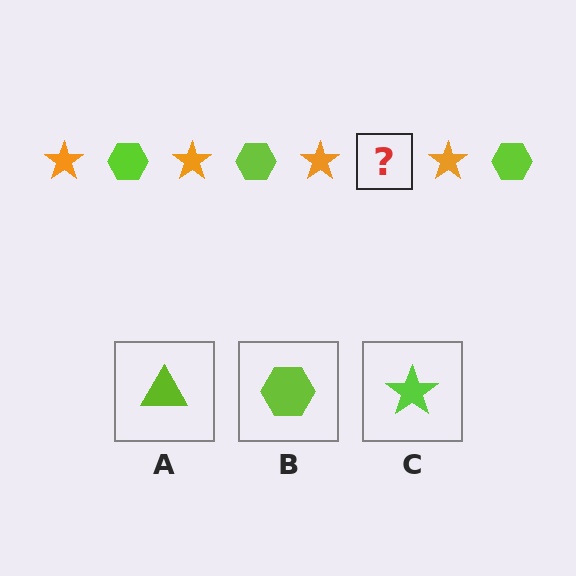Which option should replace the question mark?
Option B.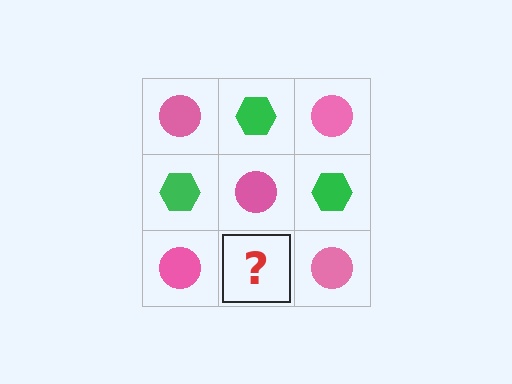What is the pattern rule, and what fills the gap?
The rule is that it alternates pink circle and green hexagon in a checkerboard pattern. The gap should be filled with a green hexagon.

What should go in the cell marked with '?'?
The missing cell should contain a green hexagon.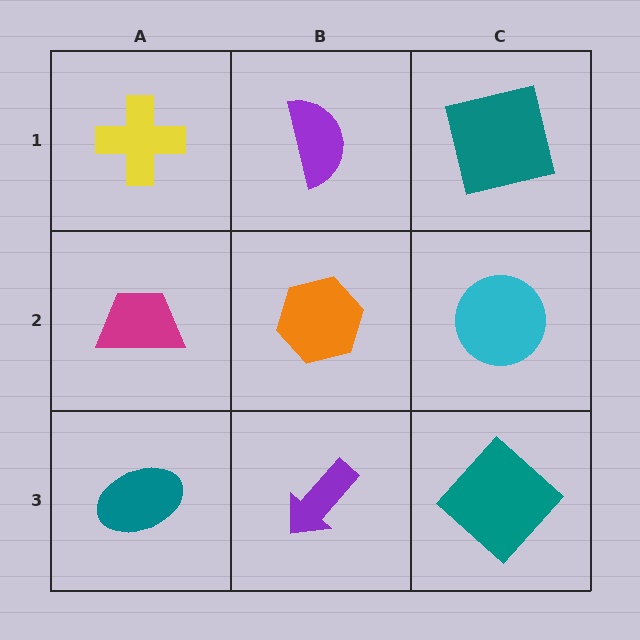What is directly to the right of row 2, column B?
A cyan circle.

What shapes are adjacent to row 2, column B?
A purple semicircle (row 1, column B), a purple arrow (row 3, column B), a magenta trapezoid (row 2, column A), a cyan circle (row 2, column C).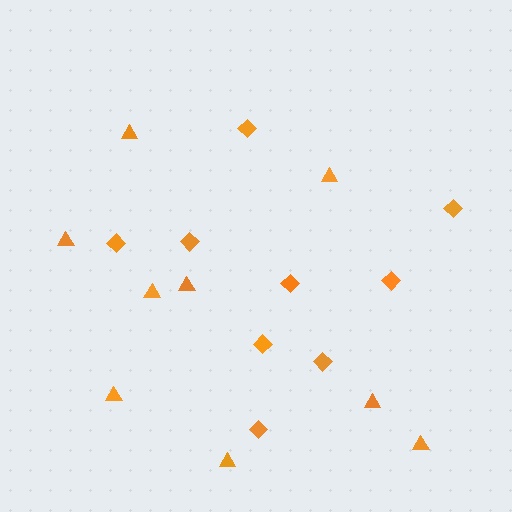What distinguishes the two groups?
There are 2 groups: one group of diamonds (9) and one group of triangles (9).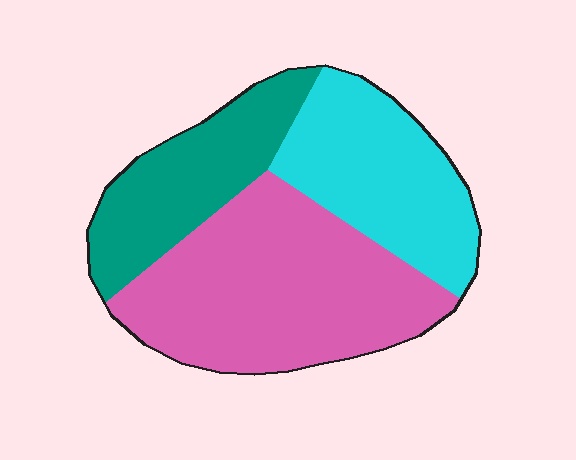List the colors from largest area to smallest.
From largest to smallest: pink, cyan, teal.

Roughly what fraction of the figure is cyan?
Cyan covers around 30% of the figure.